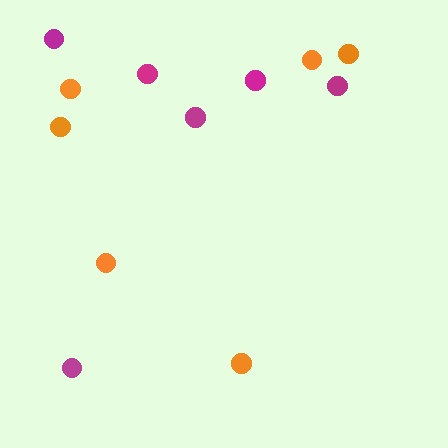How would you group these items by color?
There are 2 groups: one group of magenta circles (6) and one group of orange circles (6).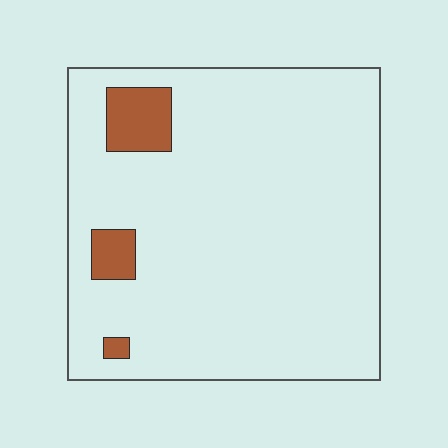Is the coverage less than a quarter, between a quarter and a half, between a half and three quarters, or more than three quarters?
Less than a quarter.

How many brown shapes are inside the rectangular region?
3.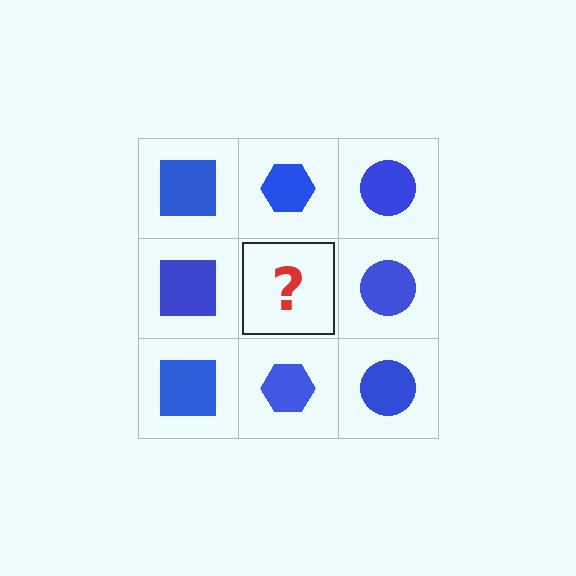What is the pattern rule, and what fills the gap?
The rule is that each column has a consistent shape. The gap should be filled with a blue hexagon.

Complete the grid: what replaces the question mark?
The question mark should be replaced with a blue hexagon.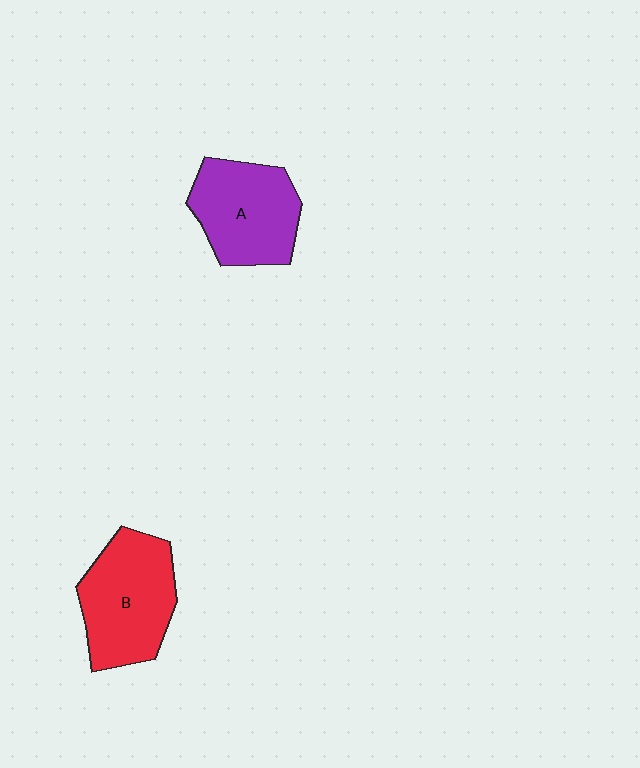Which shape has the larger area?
Shape B (red).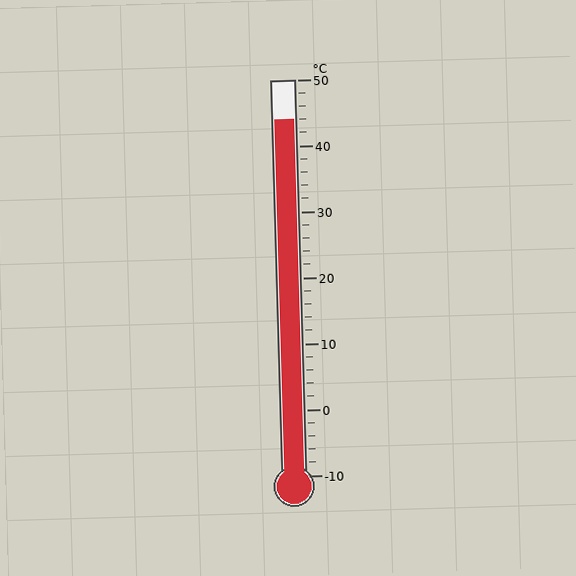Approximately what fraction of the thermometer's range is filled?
The thermometer is filled to approximately 90% of its range.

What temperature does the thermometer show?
The thermometer shows approximately 44°C.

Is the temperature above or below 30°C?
The temperature is above 30°C.